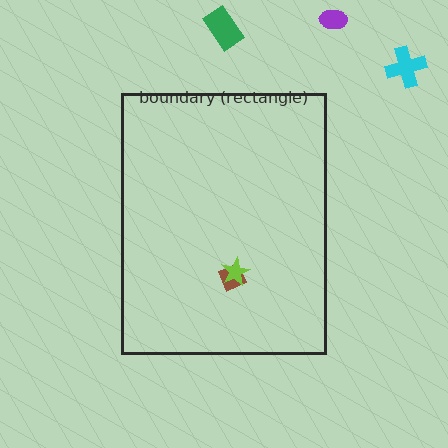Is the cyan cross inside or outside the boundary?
Outside.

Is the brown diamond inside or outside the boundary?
Inside.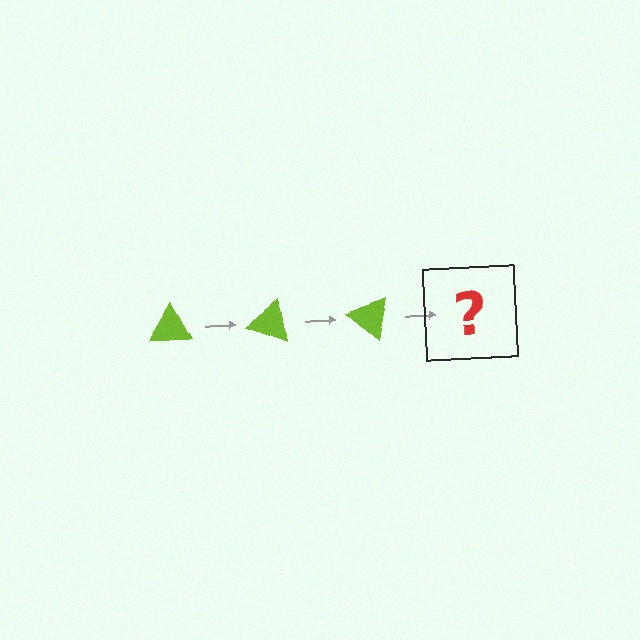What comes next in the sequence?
The next element should be a lime triangle rotated 60 degrees.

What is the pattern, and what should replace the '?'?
The pattern is that the triangle rotates 20 degrees each step. The '?' should be a lime triangle rotated 60 degrees.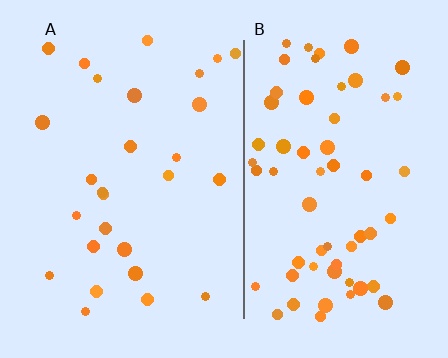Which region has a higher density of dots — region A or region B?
B (the right).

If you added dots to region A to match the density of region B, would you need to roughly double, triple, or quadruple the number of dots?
Approximately double.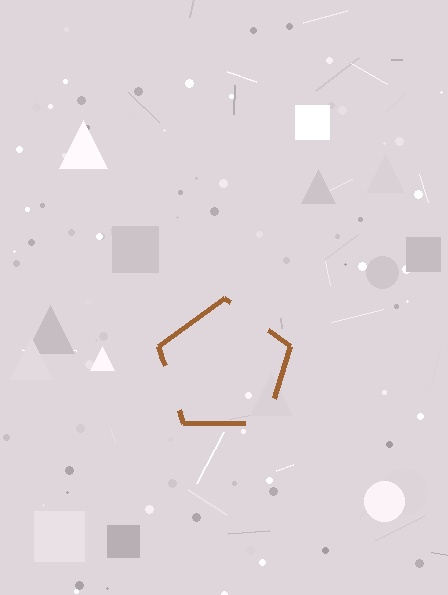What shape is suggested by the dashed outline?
The dashed outline suggests a pentagon.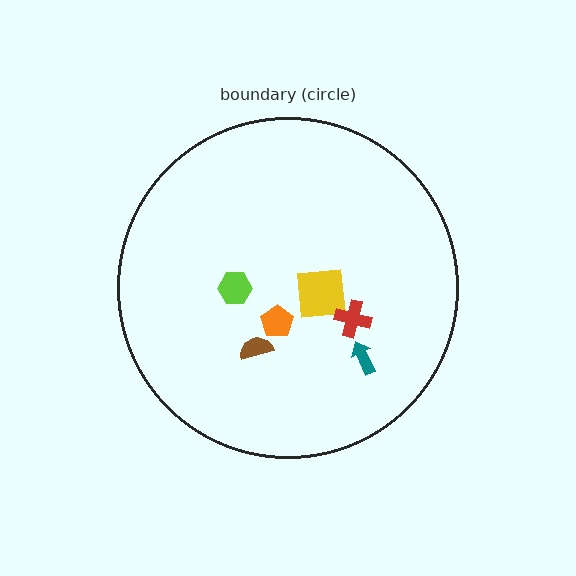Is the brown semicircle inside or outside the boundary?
Inside.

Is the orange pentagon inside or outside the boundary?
Inside.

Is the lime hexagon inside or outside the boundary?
Inside.